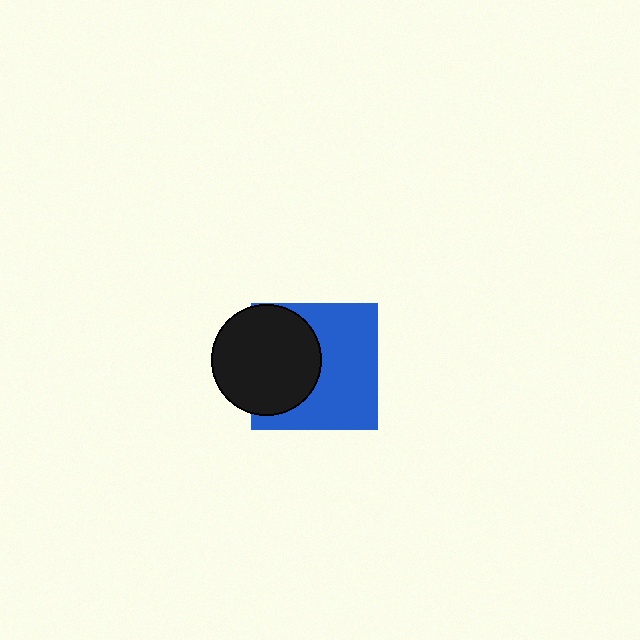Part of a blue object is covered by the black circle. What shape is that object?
It is a square.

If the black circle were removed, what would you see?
You would see the complete blue square.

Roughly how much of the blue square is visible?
About half of it is visible (roughly 59%).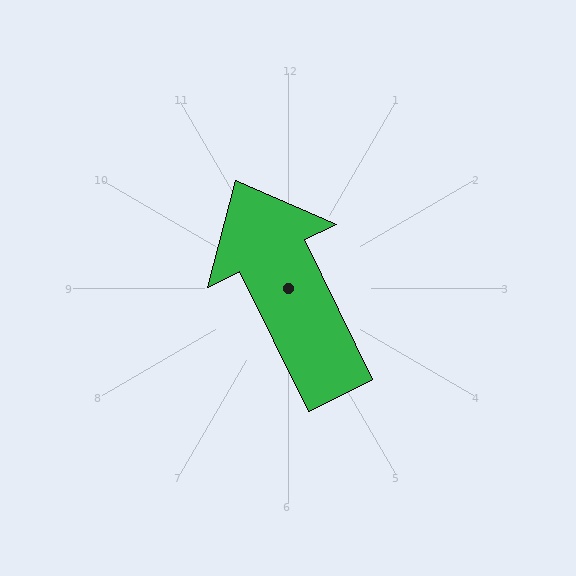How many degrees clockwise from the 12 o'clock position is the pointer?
Approximately 334 degrees.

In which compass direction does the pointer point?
Northwest.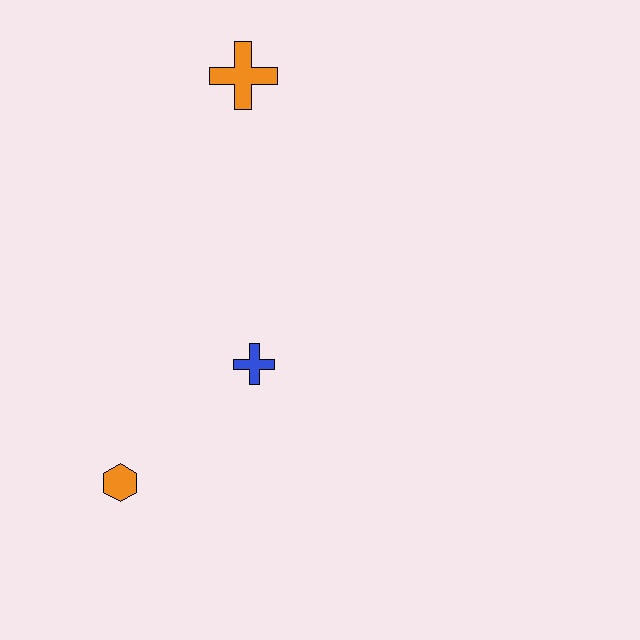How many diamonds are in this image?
There are no diamonds.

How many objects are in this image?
There are 3 objects.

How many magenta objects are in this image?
There are no magenta objects.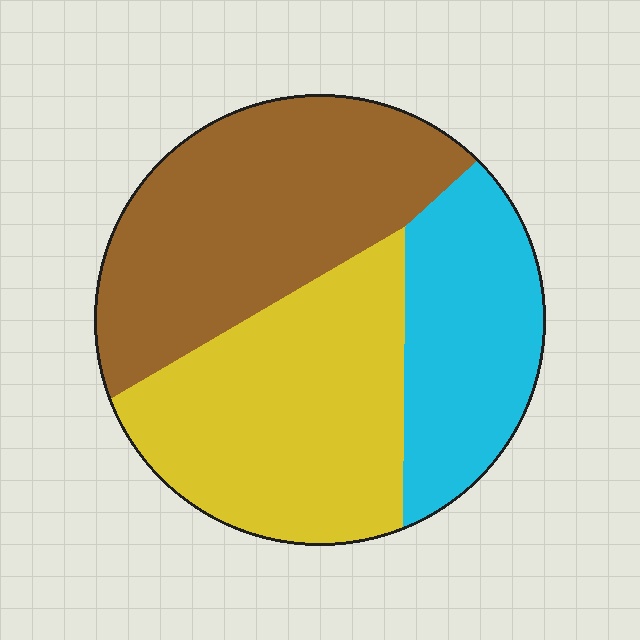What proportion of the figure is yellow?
Yellow takes up about three eighths (3/8) of the figure.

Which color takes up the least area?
Cyan, at roughly 25%.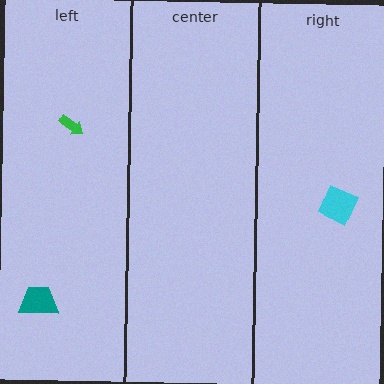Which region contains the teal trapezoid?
The left region.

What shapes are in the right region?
The cyan diamond.